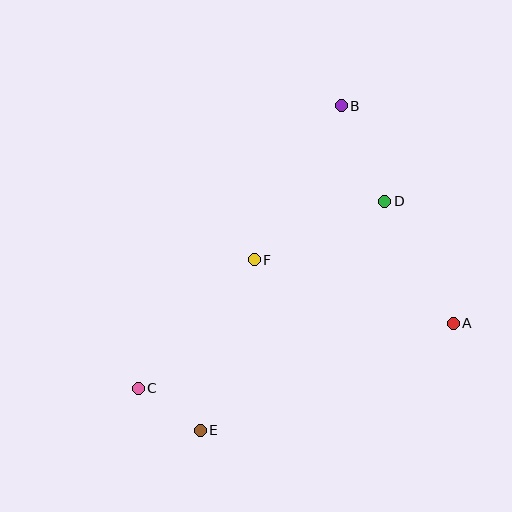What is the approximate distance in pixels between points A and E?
The distance between A and E is approximately 275 pixels.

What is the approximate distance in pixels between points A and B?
The distance between A and B is approximately 245 pixels.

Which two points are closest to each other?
Points C and E are closest to each other.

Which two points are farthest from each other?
Points B and E are farthest from each other.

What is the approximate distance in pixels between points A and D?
The distance between A and D is approximately 140 pixels.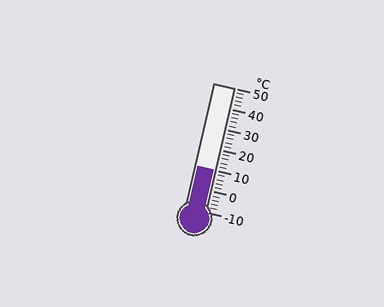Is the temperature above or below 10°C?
The temperature is at 10°C.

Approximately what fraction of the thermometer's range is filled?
The thermometer is filled to approximately 35% of its range.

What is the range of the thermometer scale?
The thermometer scale ranges from -10°C to 50°C.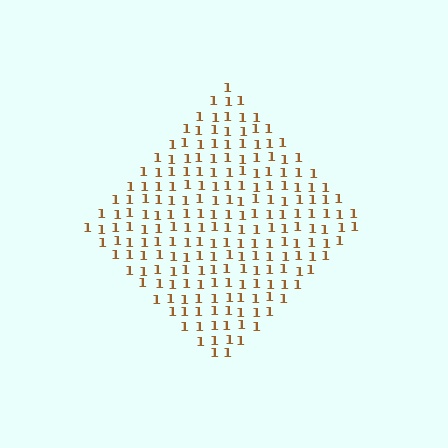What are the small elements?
The small elements are digit 1's.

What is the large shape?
The large shape is a diamond.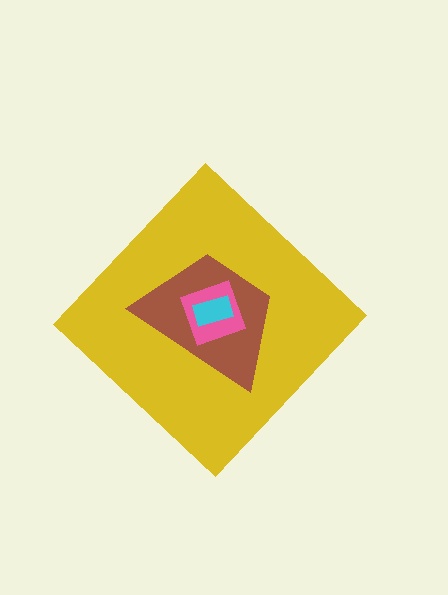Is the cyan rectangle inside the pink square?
Yes.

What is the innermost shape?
The cyan rectangle.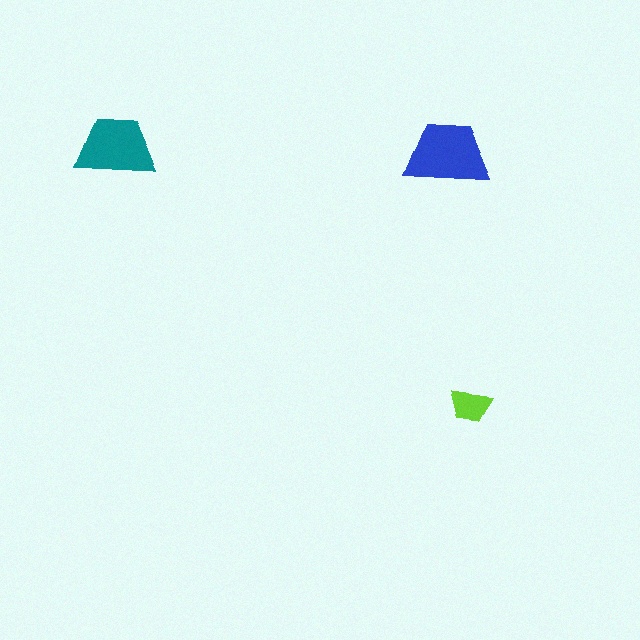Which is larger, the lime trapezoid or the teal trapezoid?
The teal one.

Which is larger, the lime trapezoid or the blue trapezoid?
The blue one.